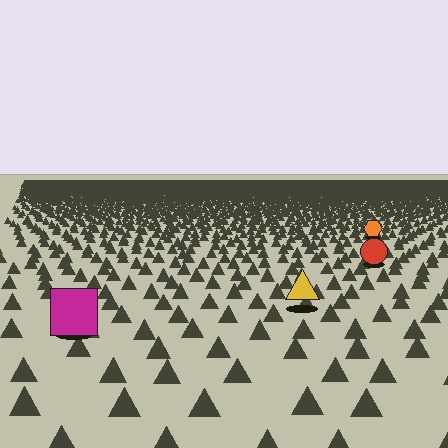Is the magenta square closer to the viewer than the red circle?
Yes. The magenta square is closer — you can tell from the texture gradient: the ground texture is coarser near it.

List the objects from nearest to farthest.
From nearest to farthest: the magenta square, the yellow triangle, the red circle, the orange hexagon.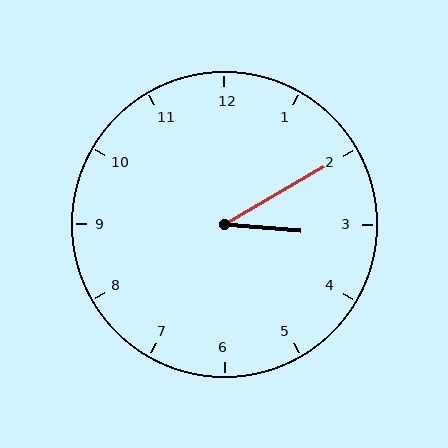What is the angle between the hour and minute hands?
Approximately 35 degrees.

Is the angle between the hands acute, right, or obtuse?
It is acute.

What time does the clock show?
3:10.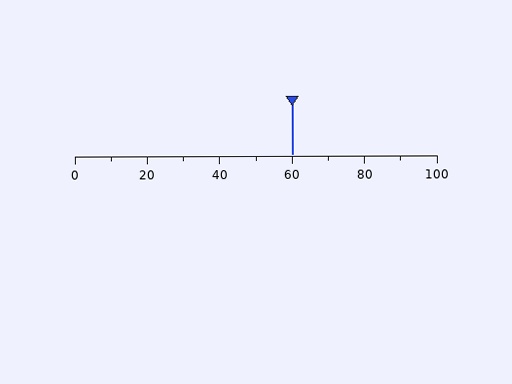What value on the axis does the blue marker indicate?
The marker indicates approximately 60.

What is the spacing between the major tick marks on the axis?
The major ticks are spaced 20 apart.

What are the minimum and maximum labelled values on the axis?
The axis runs from 0 to 100.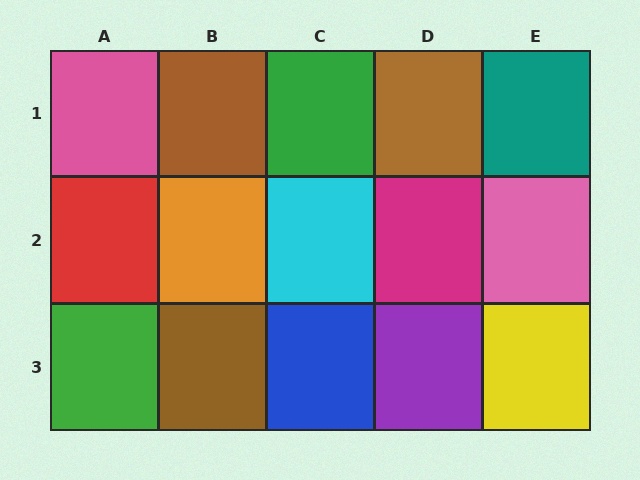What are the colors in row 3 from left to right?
Green, brown, blue, purple, yellow.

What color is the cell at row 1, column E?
Teal.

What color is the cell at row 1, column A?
Pink.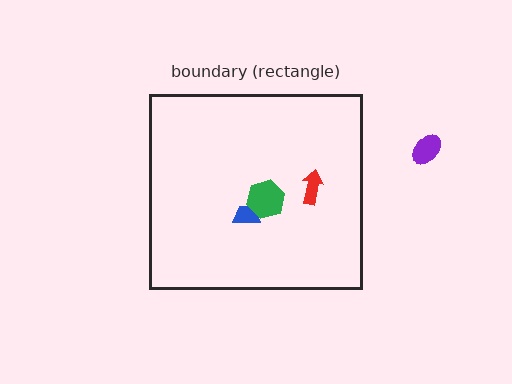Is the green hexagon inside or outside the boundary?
Inside.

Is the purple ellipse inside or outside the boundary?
Outside.